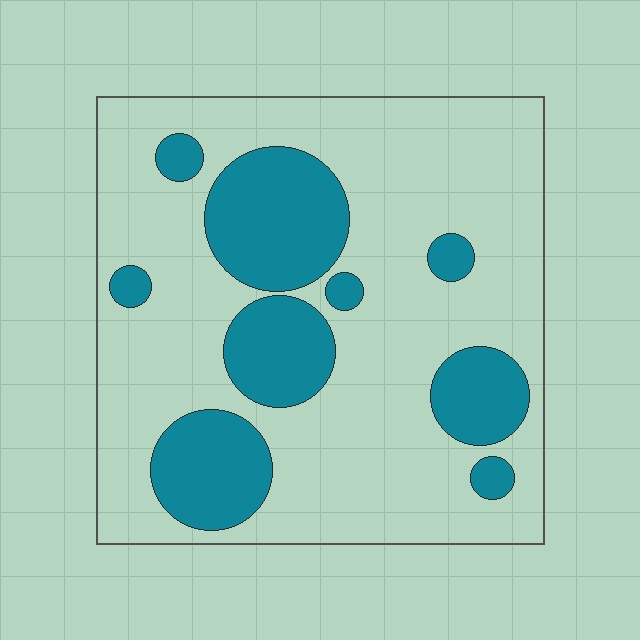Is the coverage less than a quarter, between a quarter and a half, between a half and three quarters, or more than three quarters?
Between a quarter and a half.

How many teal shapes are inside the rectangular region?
9.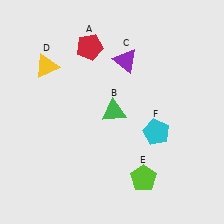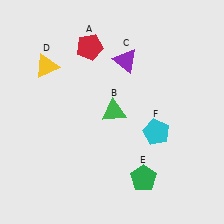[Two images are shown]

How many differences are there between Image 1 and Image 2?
There is 1 difference between the two images.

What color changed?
The pentagon (E) changed from lime in Image 1 to green in Image 2.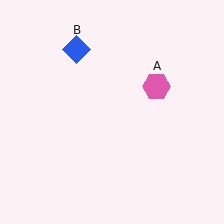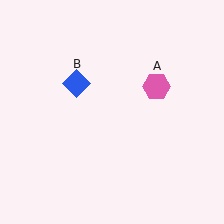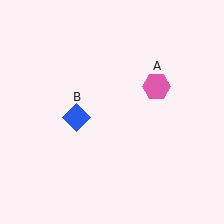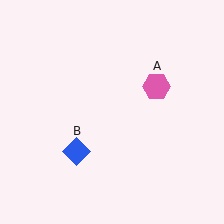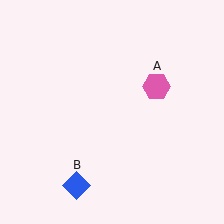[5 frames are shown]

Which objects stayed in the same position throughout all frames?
Pink hexagon (object A) remained stationary.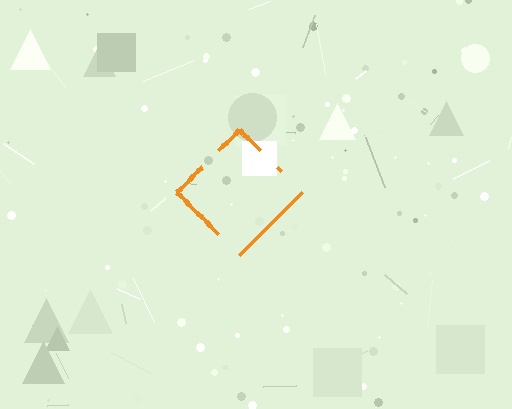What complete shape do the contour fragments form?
The contour fragments form a diamond.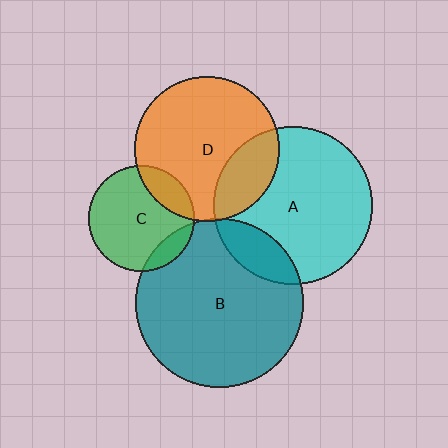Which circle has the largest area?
Circle B (teal).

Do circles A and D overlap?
Yes.